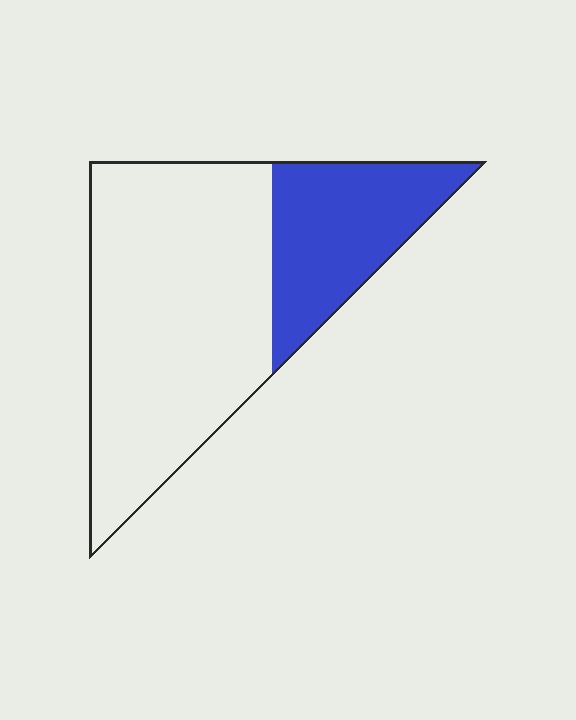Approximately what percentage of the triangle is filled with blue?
Approximately 30%.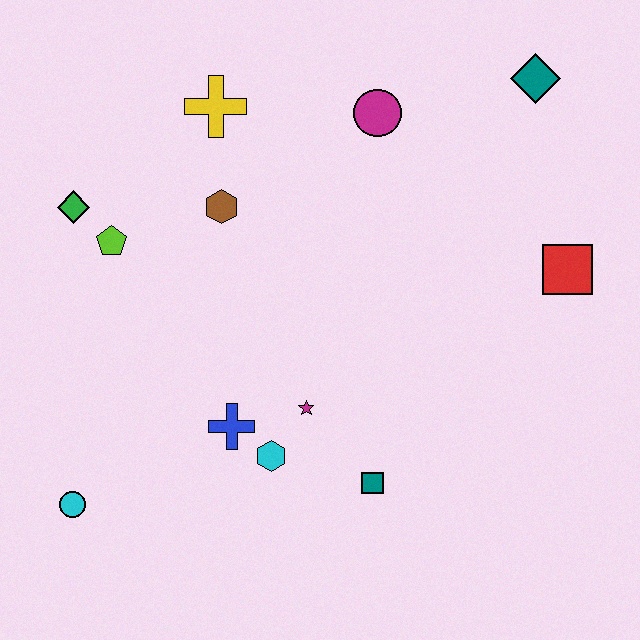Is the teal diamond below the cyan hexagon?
No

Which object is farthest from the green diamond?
The red square is farthest from the green diamond.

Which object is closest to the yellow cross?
The brown hexagon is closest to the yellow cross.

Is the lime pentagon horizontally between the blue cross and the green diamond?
Yes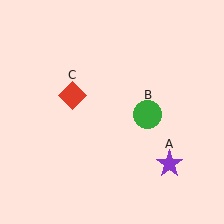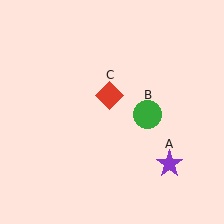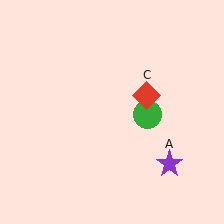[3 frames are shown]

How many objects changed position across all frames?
1 object changed position: red diamond (object C).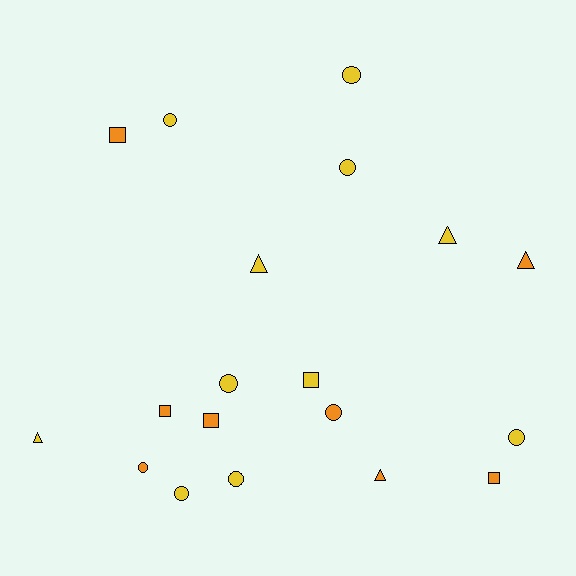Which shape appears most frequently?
Circle, with 9 objects.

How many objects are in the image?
There are 19 objects.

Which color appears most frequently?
Yellow, with 11 objects.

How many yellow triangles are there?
There are 3 yellow triangles.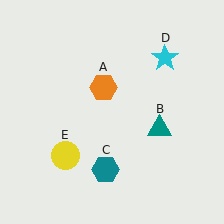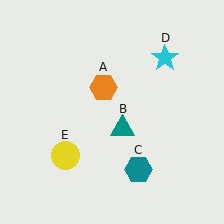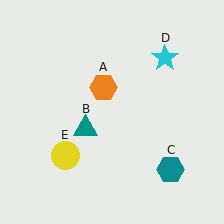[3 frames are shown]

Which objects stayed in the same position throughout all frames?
Orange hexagon (object A) and cyan star (object D) and yellow circle (object E) remained stationary.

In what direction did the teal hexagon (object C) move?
The teal hexagon (object C) moved right.